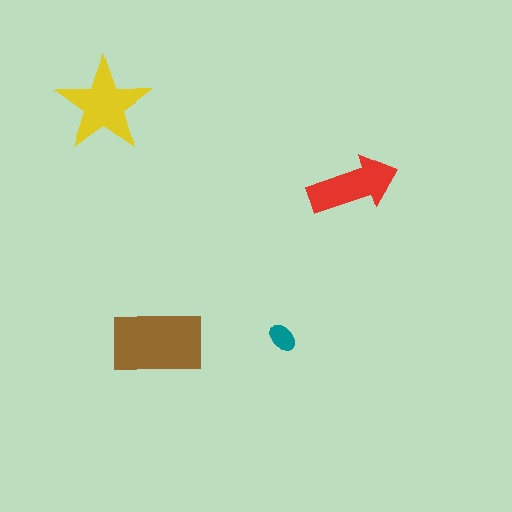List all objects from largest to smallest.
The brown rectangle, the yellow star, the red arrow, the teal ellipse.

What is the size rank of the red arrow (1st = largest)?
3rd.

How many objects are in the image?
There are 4 objects in the image.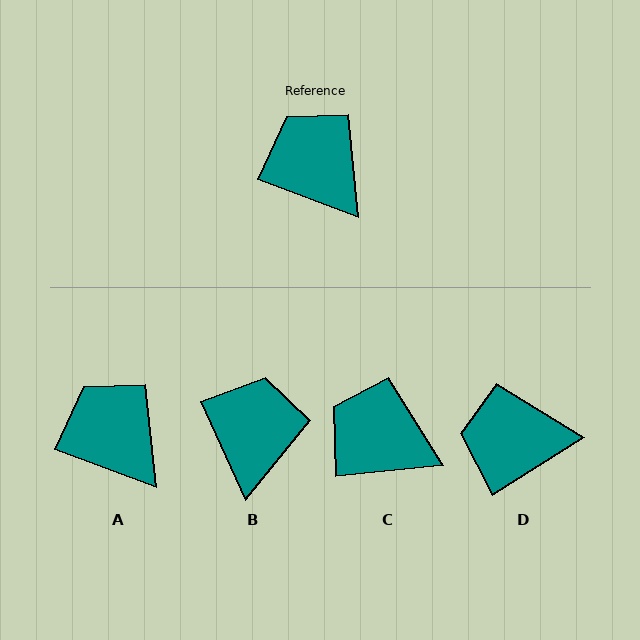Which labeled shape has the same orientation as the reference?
A.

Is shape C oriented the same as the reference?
No, it is off by about 26 degrees.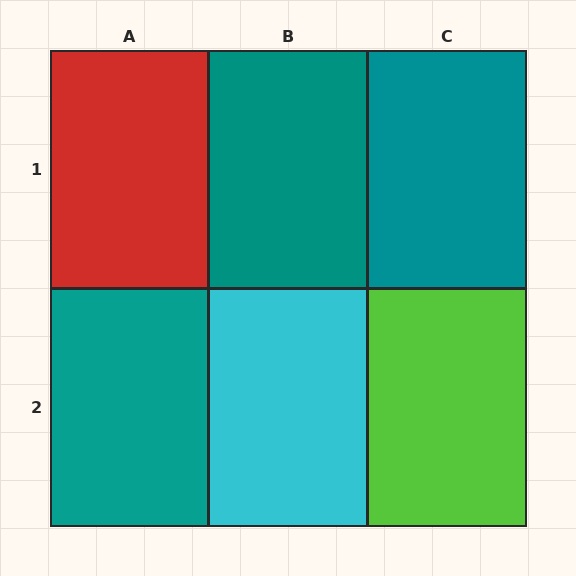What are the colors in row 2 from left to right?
Teal, cyan, lime.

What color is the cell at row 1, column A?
Red.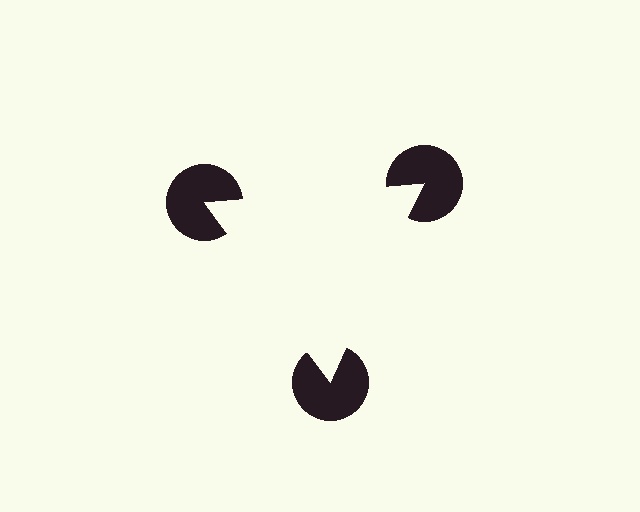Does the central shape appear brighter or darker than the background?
It typically appears slightly brighter than the background, even though no actual brightness change is drawn.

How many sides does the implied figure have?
3 sides.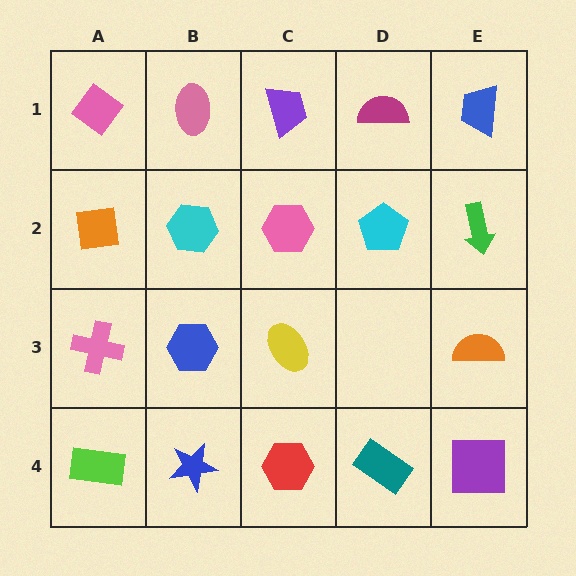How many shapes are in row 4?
5 shapes.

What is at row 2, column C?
A pink hexagon.